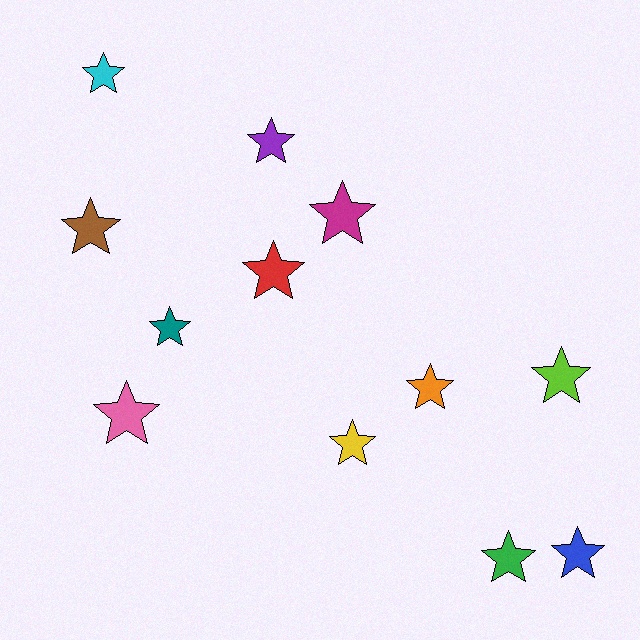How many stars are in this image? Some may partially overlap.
There are 12 stars.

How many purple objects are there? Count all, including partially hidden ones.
There is 1 purple object.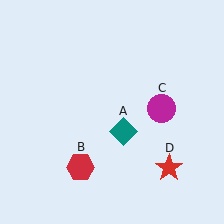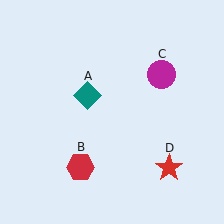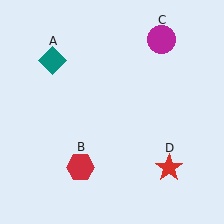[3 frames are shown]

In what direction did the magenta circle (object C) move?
The magenta circle (object C) moved up.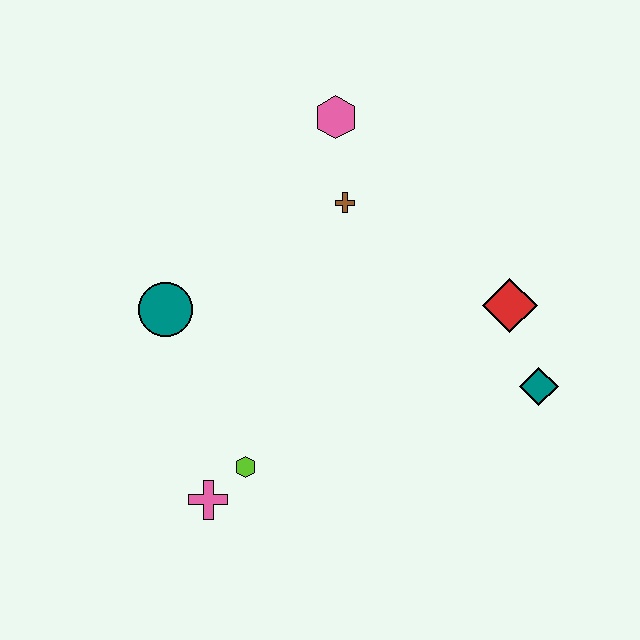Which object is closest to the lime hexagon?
The pink cross is closest to the lime hexagon.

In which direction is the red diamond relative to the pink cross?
The red diamond is to the right of the pink cross.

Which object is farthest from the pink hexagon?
The pink cross is farthest from the pink hexagon.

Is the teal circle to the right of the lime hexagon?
No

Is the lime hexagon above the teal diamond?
No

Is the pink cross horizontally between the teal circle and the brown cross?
Yes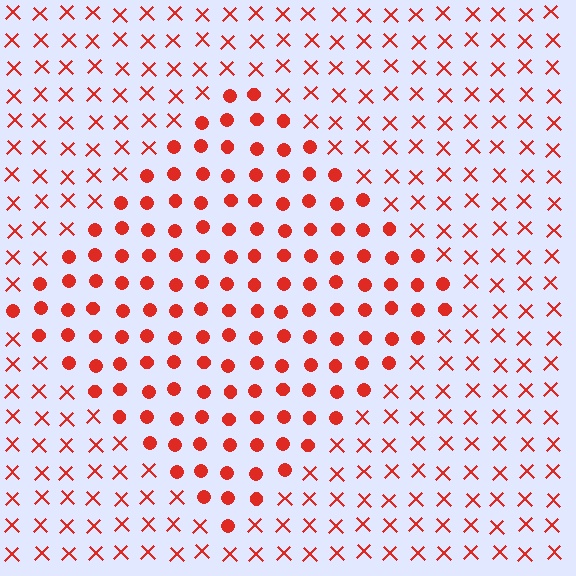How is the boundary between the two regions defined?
The boundary is defined by a change in element shape: circles inside vs. X marks outside. All elements share the same color and spacing.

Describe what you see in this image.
The image is filled with small red elements arranged in a uniform grid. A diamond-shaped region contains circles, while the surrounding area contains X marks. The boundary is defined purely by the change in element shape.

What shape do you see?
I see a diamond.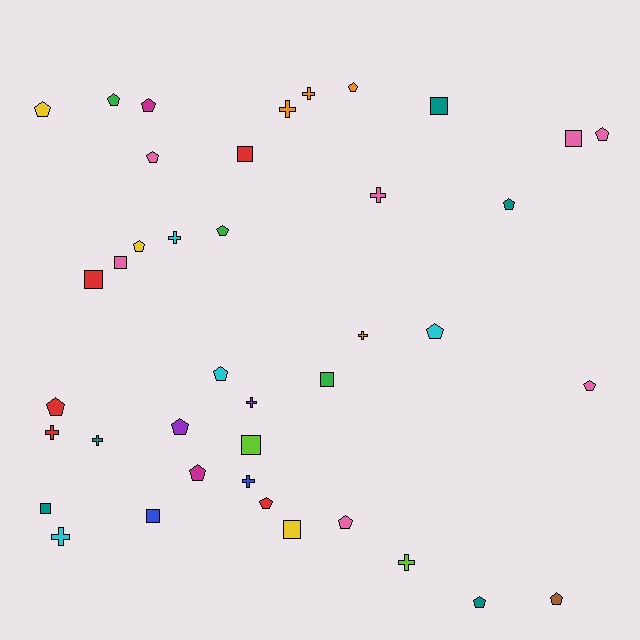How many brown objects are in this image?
There is 1 brown object.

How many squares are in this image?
There are 10 squares.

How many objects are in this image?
There are 40 objects.